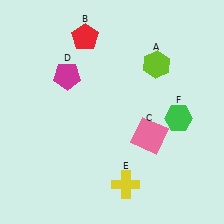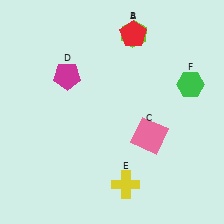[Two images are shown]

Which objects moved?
The objects that moved are: the lime hexagon (A), the red pentagon (B), the green hexagon (F).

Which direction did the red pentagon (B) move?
The red pentagon (B) moved right.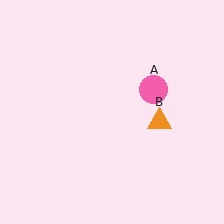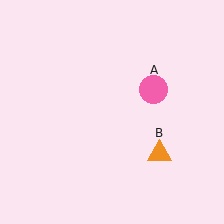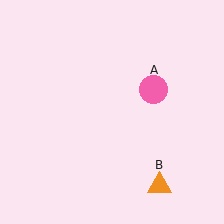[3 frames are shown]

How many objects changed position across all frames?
1 object changed position: orange triangle (object B).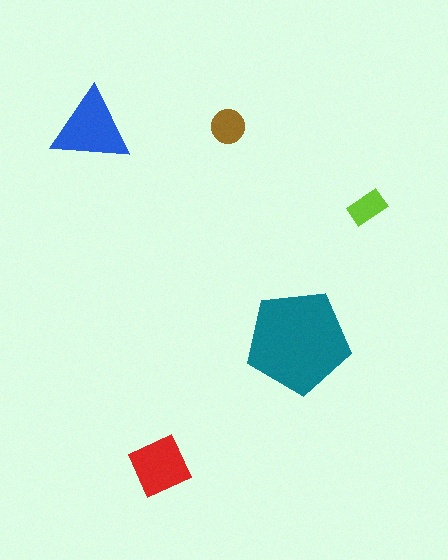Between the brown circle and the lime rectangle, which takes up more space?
The brown circle.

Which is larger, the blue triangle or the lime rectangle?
The blue triangle.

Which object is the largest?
The teal pentagon.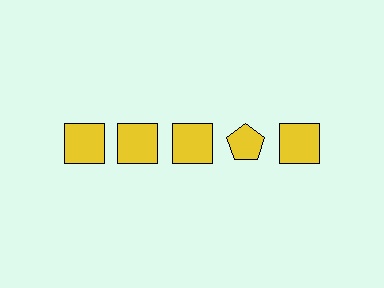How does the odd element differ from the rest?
It has a different shape: pentagon instead of square.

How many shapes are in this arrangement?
There are 5 shapes arranged in a grid pattern.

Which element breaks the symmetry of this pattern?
The yellow pentagon in the top row, second from right column breaks the symmetry. All other shapes are yellow squares.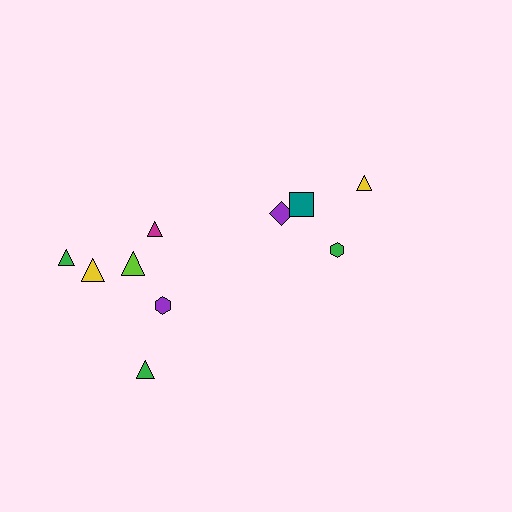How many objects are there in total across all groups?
There are 10 objects.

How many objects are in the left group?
There are 6 objects.